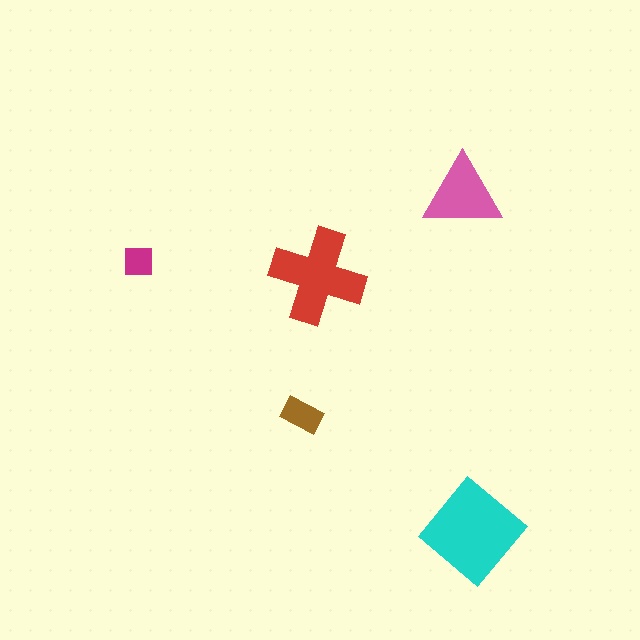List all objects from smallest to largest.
The magenta square, the brown rectangle, the pink triangle, the red cross, the cyan diamond.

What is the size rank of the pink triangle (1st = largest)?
3rd.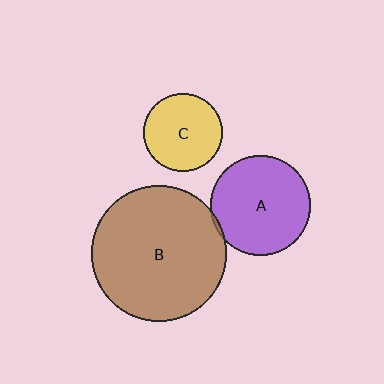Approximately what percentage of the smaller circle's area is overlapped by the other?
Approximately 5%.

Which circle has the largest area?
Circle B (brown).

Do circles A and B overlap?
Yes.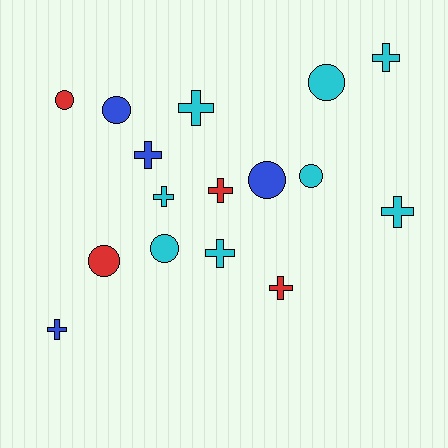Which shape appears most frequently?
Cross, with 9 objects.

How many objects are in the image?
There are 16 objects.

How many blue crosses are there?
There are 2 blue crosses.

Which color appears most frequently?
Cyan, with 8 objects.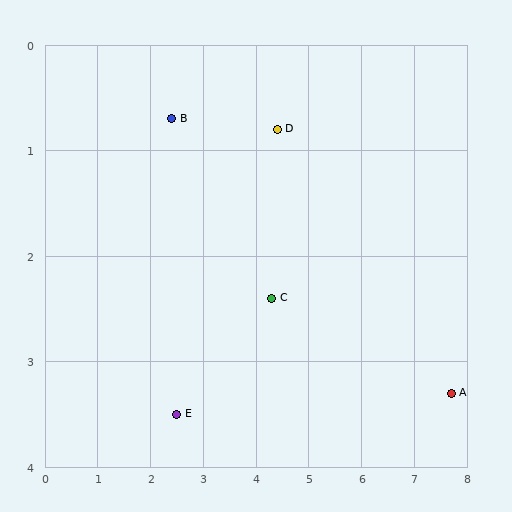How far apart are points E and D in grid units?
Points E and D are about 3.3 grid units apart.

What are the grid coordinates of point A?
Point A is at approximately (7.7, 3.3).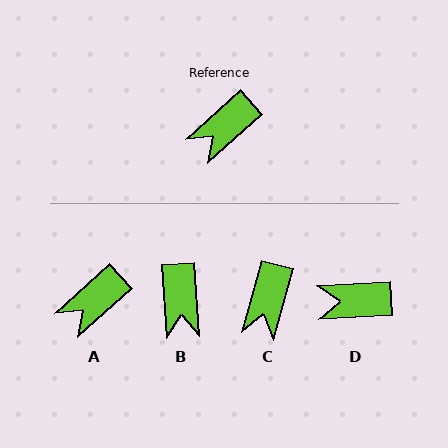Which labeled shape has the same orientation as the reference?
A.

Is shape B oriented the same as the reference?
No, it is off by about 52 degrees.